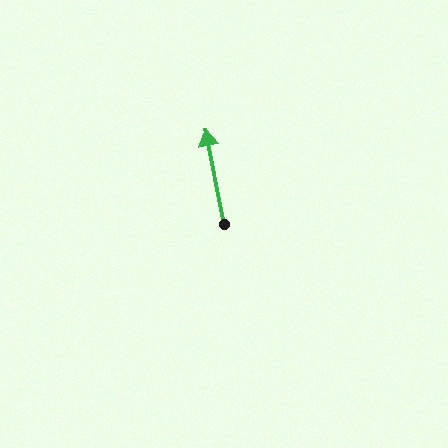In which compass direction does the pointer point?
North.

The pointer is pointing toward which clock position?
Roughly 12 o'clock.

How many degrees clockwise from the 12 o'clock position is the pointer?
Approximately 349 degrees.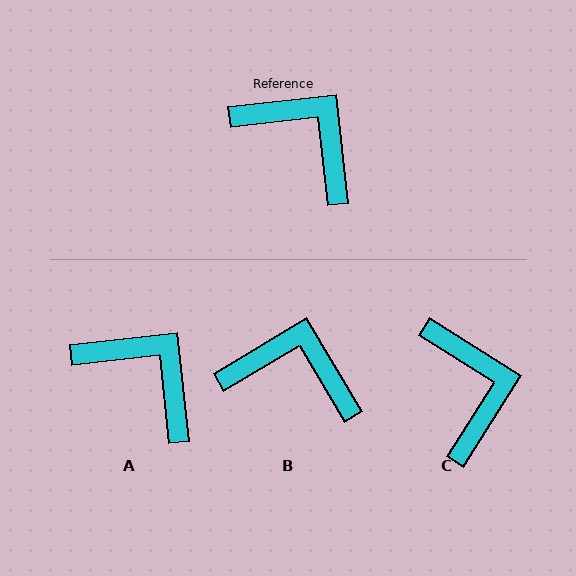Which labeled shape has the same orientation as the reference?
A.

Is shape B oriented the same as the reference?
No, it is off by about 25 degrees.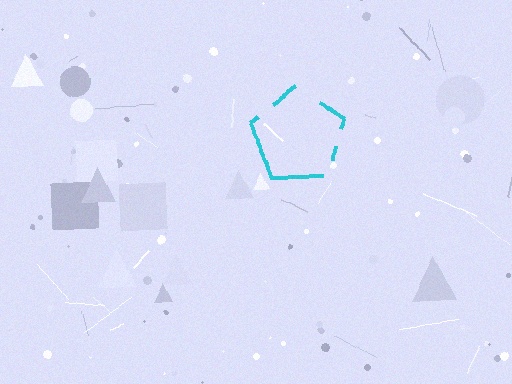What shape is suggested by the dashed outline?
The dashed outline suggests a pentagon.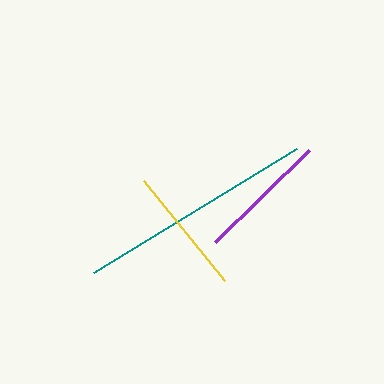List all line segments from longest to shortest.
From longest to shortest: teal, purple, yellow.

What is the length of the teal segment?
The teal segment is approximately 238 pixels long.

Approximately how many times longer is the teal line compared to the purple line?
The teal line is approximately 1.8 times the length of the purple line.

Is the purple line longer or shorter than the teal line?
The teal line is longer than the purple line.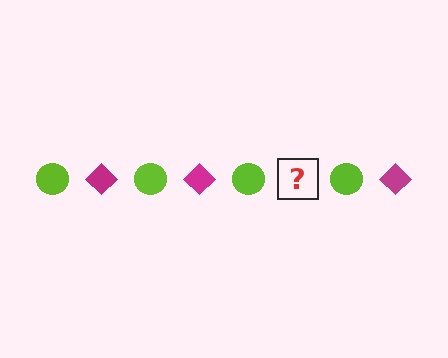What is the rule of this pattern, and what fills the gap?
The rule is that the pattern alternates between lime circle and magenta diamond. The gap should be filled with a magenta diamond.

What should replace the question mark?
The question mark should be replaced with a magenta diamond.